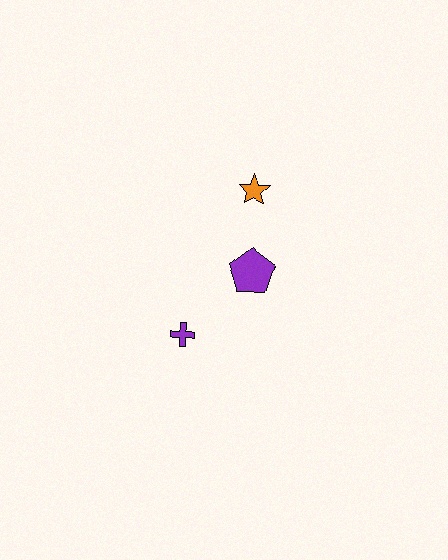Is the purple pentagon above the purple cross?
Yes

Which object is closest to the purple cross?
The purple pentagon is closest to the purple cross.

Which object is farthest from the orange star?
The purple cross is farthest from the orange star.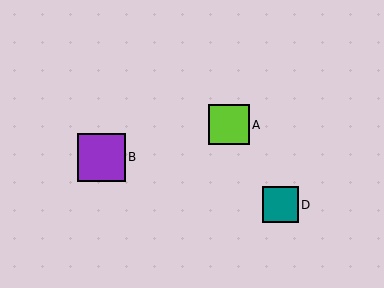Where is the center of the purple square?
The center of the purple square is at (101, 157).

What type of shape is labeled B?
Shape B is a purple square.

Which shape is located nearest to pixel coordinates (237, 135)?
The lime square (labeled A) at (229, 125) is nearest to that location.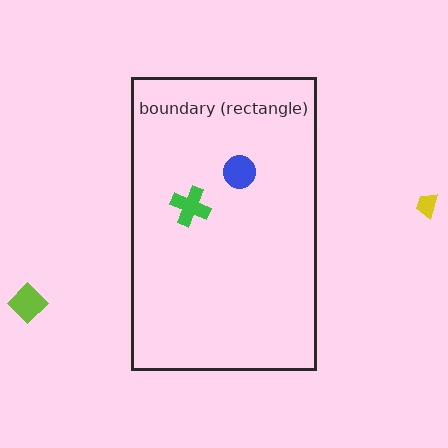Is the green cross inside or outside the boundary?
Inside.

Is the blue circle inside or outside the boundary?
Inside.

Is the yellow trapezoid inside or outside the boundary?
Outside.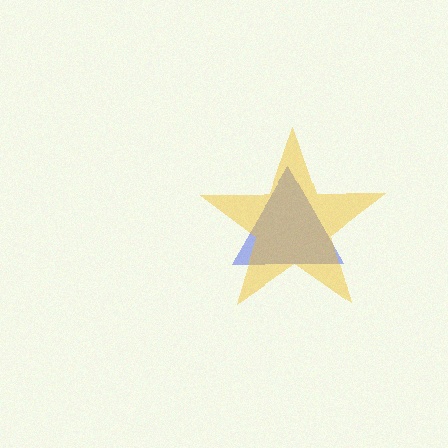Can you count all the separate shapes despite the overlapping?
Yes, there are 2 separate shapes.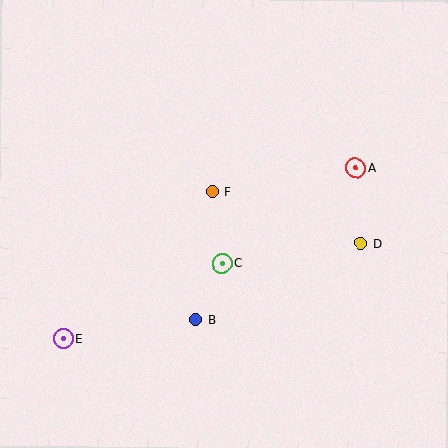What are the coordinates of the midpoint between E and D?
The midpoint between E and D is at (212, 291).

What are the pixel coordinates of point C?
Point C is at (222, 263).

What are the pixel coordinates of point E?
Point E is at (63, 339).